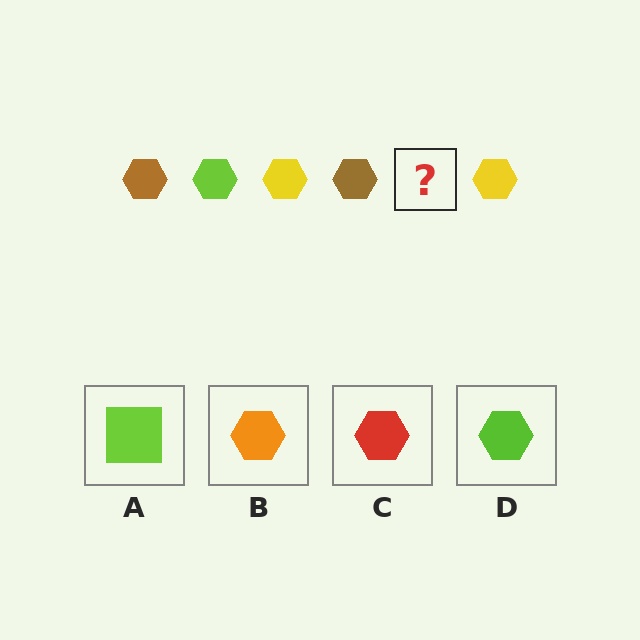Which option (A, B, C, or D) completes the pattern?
D.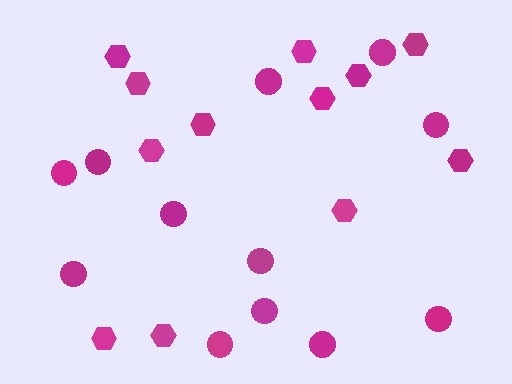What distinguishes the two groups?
There are 2 groups: one group of hexagons (12) and one group of circles (12).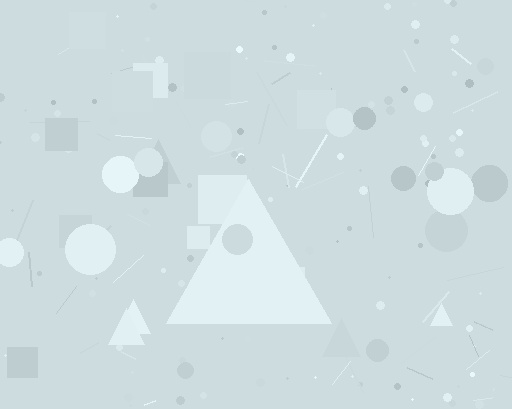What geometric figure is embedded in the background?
A triangle is embedded in the background.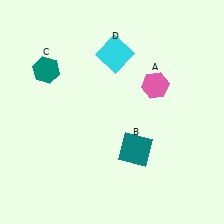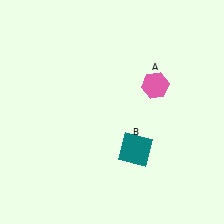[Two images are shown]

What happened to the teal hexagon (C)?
The teal hexagon (C) was removed in Image 2. It was in the top-left area of Image 1.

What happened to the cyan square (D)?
The cyan square (D) was removed in Image 2. It was in the top-right area of Image 1.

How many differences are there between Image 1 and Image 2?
There are 2 differences between the two images.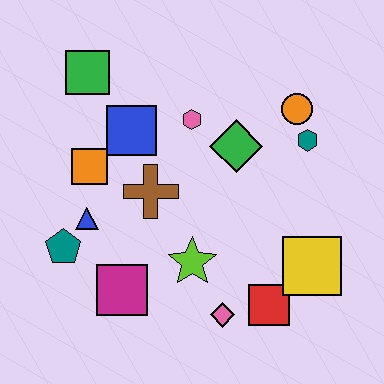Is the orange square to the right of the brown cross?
No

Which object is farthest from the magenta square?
The orange circle is farthest from the magenta square.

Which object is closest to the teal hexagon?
The orange circle is closest to the teal hexagon.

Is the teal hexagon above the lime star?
Yes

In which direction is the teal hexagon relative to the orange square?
The teal hexagon is to the right of the orange square.